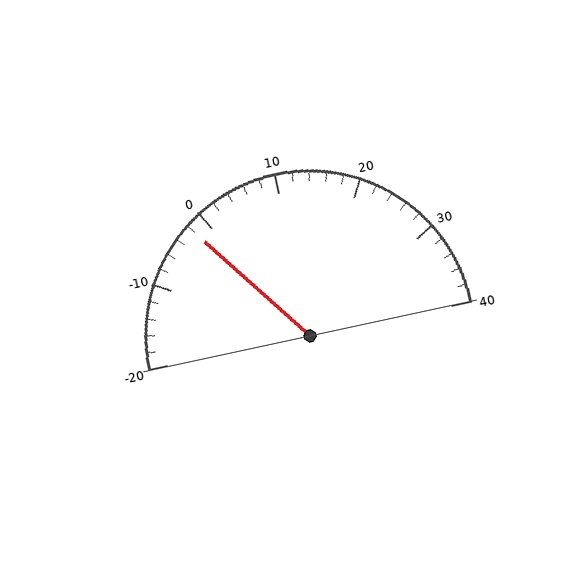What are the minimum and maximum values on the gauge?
The gauge ranges from -20 to 40.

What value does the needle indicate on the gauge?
The needle indicates approximately -2.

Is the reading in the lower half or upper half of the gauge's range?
The reading is in the lower half of the range (-20 to 40).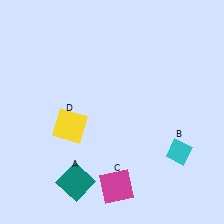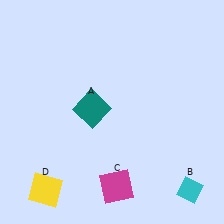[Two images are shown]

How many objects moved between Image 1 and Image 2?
3 objects moved between the two images.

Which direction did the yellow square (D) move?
The yellow square (D) moved down.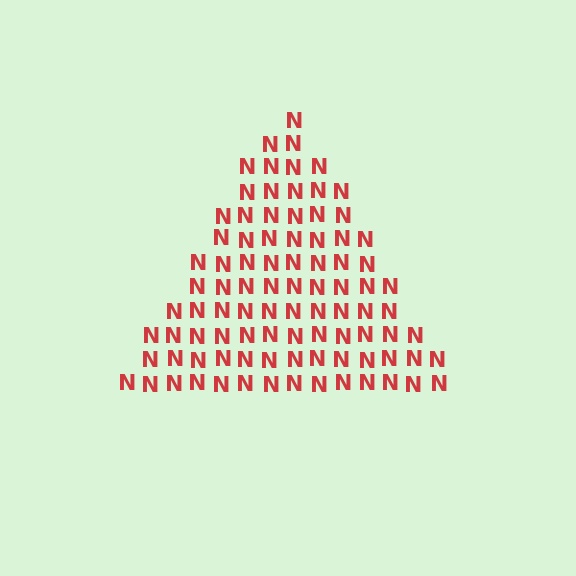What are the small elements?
The small elements are letter N's.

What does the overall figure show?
The overall figure shows a triangle.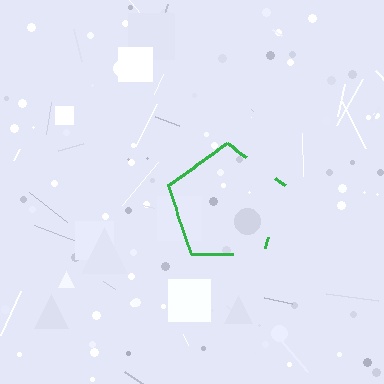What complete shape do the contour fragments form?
The contour fragments form a pentagon.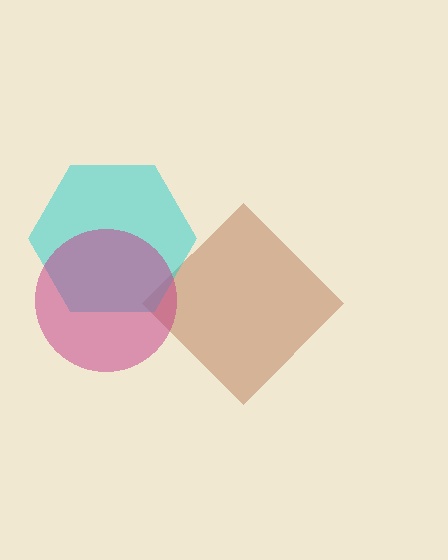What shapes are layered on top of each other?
The layered shapes are: a brown diamond, a cyan hexagon, a magenta circle.